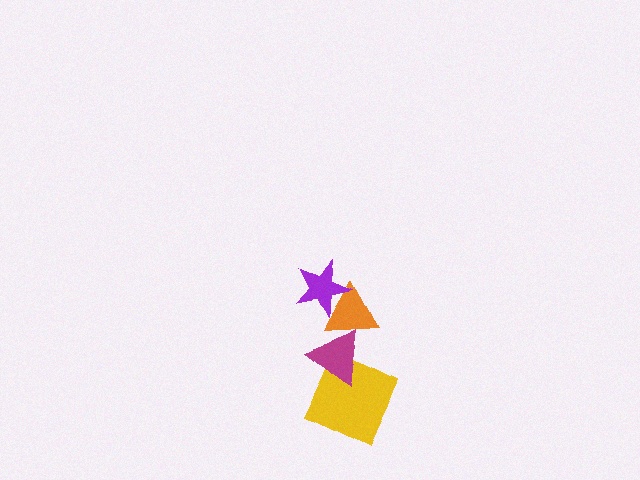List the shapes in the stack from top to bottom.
From top to bottom: the purple star, the orange triangle, the magenta triangle, the yellow square.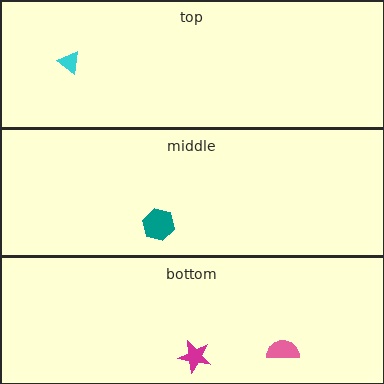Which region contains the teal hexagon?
The middle region.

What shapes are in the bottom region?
The pink semicircle, the magenta star.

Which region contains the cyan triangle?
The top region.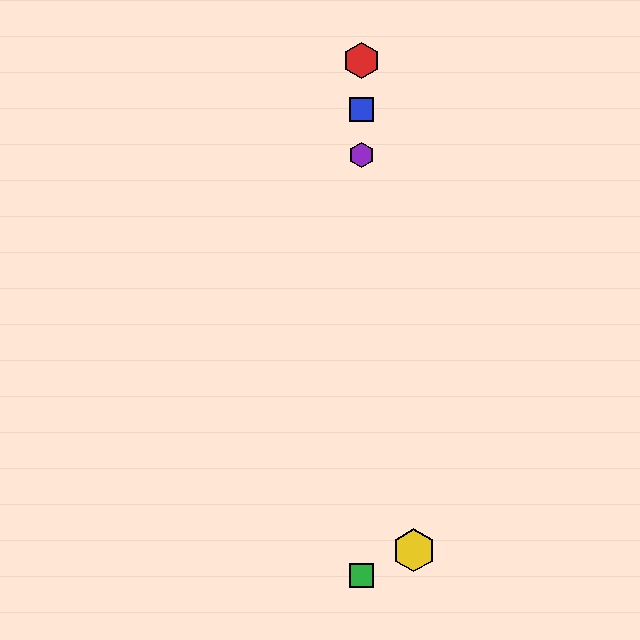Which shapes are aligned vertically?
The red hexagon, the blue square, the green square, the purple hexagon are aligned vertically.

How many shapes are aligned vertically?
4 shapes (the red hexagon, the blue square, the green square, the purple hexagon) are aligned vertically.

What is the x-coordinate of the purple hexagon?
The purple hexagon is at x≈361.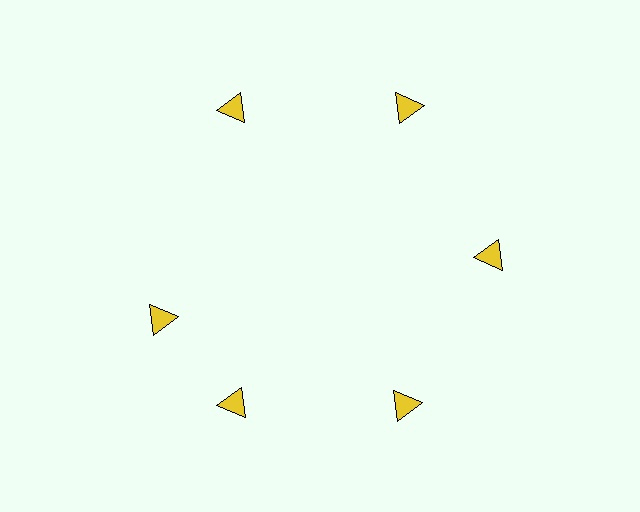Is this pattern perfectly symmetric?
No. The 6 yellow triangles are arranged in a ring, but one element near the 9 o'clock position is rotated out of alignment along the ring, breaking the 6-fold rotational symmetry.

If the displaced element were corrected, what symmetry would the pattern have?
It would have 6-fold rotational symmetry — the pattern would map onto itself every 60 degrees.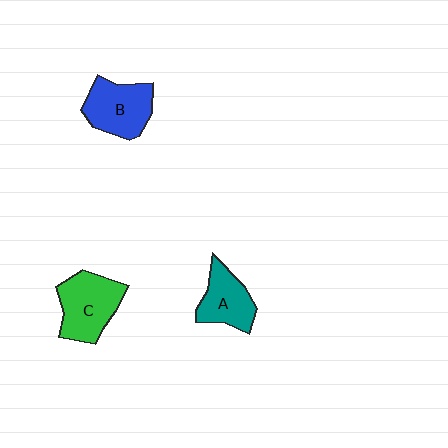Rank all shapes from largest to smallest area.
From largest to smallest: C (green), B (blue), A (teal).